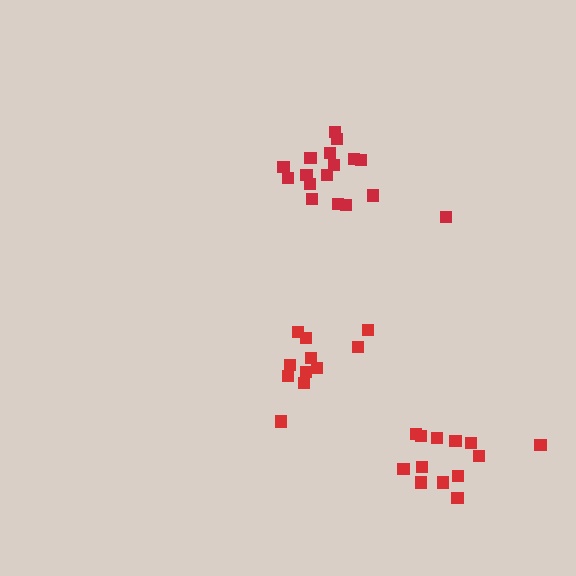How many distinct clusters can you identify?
There are 3 distinct clusters.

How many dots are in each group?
Group 1: 17 dots, Group 2: 11 dots, Group 3: 13 dots (41 total).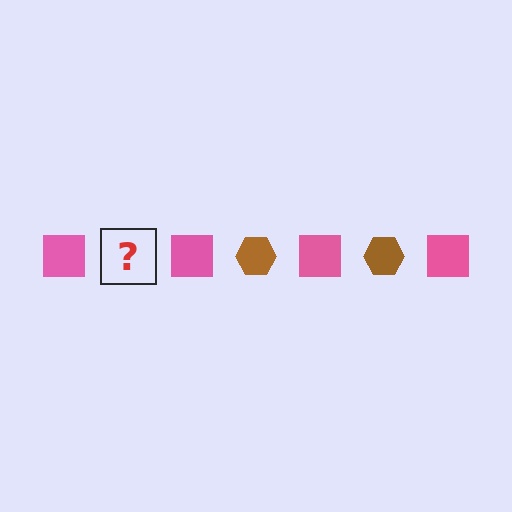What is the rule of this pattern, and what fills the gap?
The rule is that the pattern alternates between pink square and brown hexagon. The gap should be filled with a brown hexagon.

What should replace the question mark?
The question mark should be replaced with a brown hexagon.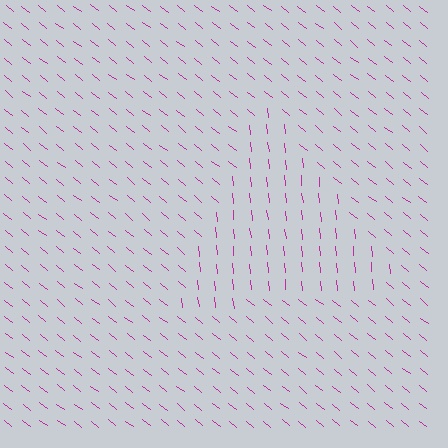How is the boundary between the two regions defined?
The boundary is defined purely by a change in line orientation (approximately 45 degrees difference). All lines are the same color and thickness.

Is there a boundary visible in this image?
Yes, there is a texture boundary formed by a change in line orientation.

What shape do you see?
I see a triangle.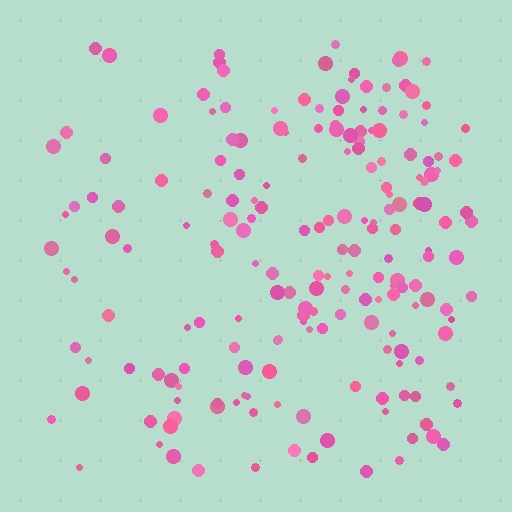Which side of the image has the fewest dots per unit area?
The left.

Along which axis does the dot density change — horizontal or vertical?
Horizontal.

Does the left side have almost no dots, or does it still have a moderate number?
Still a moderate number, just noticeably fewer than the right.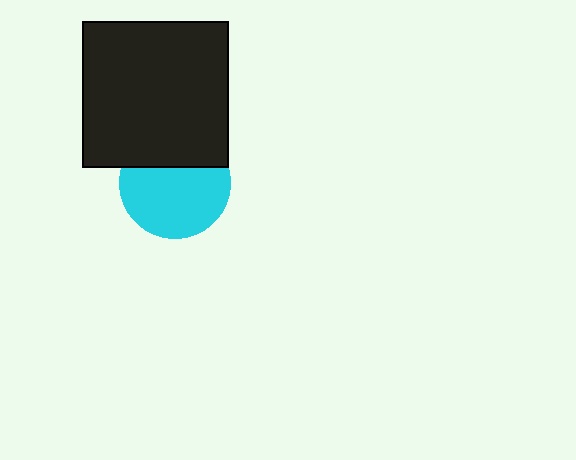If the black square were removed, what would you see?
You would see the complete cyan circle.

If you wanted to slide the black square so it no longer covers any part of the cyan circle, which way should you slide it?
Slide it up — that is the most direct way to separate the two shapes.